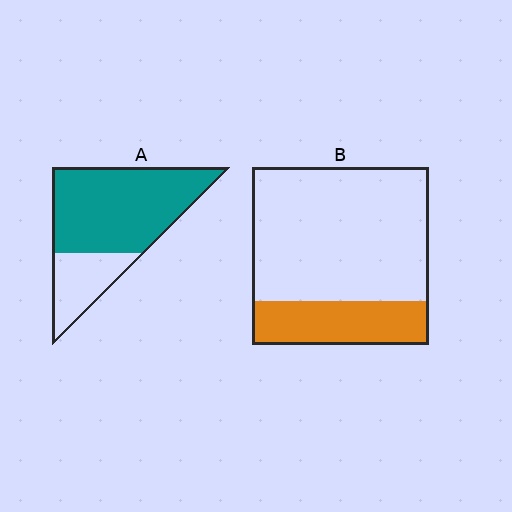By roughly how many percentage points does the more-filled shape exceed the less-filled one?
By roughly 50 percentage points (A over B).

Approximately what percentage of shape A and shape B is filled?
A is approximately 75% and B is approximately 25%.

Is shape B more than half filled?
No.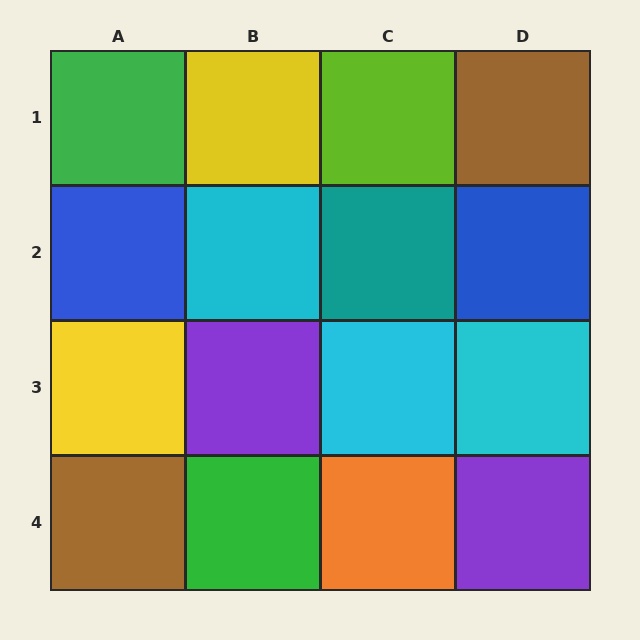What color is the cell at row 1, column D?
Brown.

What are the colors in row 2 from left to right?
Blue, cyan, teal, blue.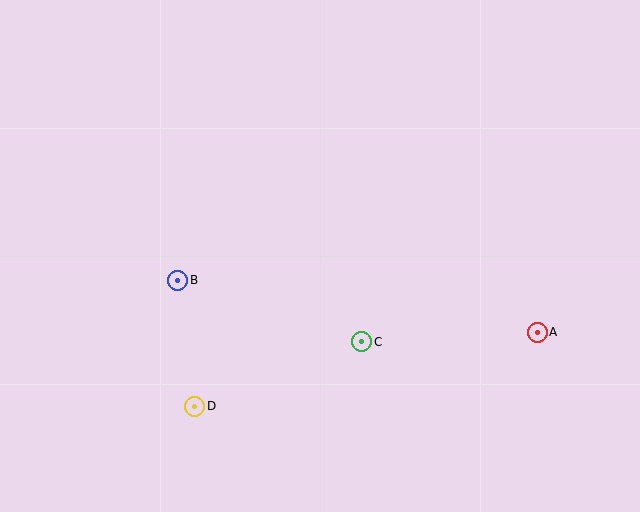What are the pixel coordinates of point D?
Point D is at (195, 406).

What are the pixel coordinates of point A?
Point A is at (537, 332).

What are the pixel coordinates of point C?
Point C is at (362, 342).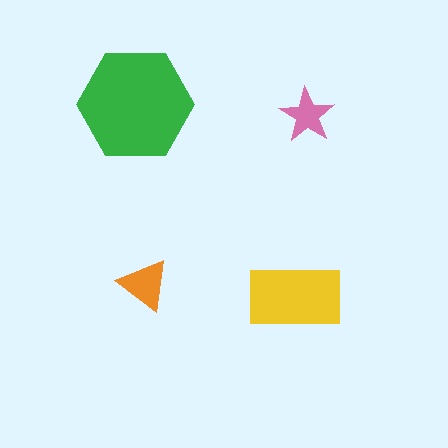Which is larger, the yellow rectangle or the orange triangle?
The yellow rectangle.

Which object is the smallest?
The pink star.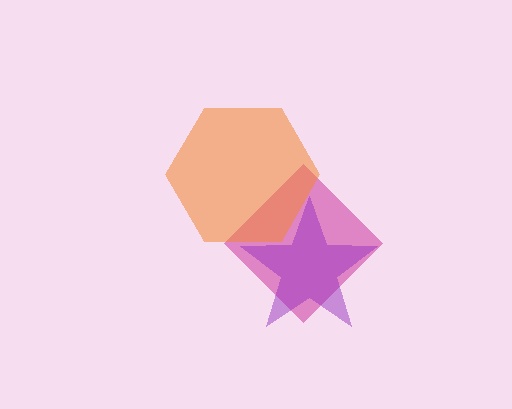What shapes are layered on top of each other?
The layered shapes are: a magenta diamond, an orange hexagon, a purple star.